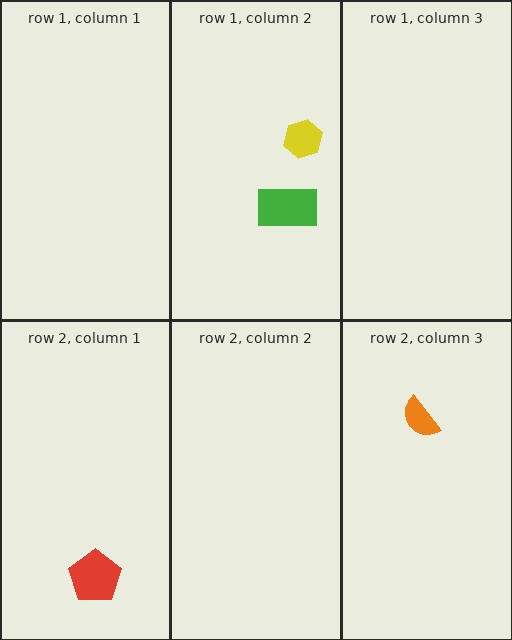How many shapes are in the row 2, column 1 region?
1.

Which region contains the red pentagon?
The row 2, column 1 region.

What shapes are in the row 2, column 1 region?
The red pentagon.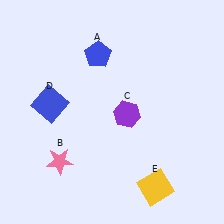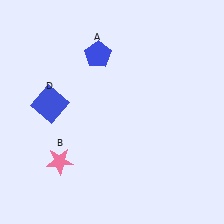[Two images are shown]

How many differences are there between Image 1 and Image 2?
There are 2 differences between the two images.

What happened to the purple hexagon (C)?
The purple hexagon (C) was removed in Image 2. It was in the bottom-right area of Image 1.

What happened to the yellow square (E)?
The yellow square (E) was removed in Image 2. It was in the bottom-right area of Image 1.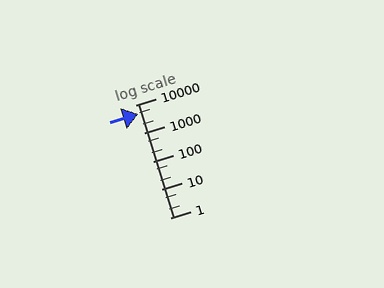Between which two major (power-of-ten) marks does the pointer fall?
The pointer is between 1000 and 10000.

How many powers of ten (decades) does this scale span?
The scale spans 4 decades, from 1 to 10000.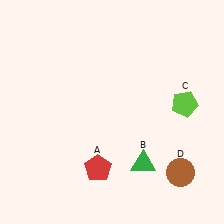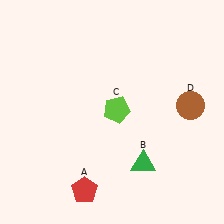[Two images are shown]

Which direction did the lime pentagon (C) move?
The lime pentagon (C) moved left.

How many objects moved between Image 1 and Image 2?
3 objects moved between the two images.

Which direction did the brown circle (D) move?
The brown circle (D) moved up.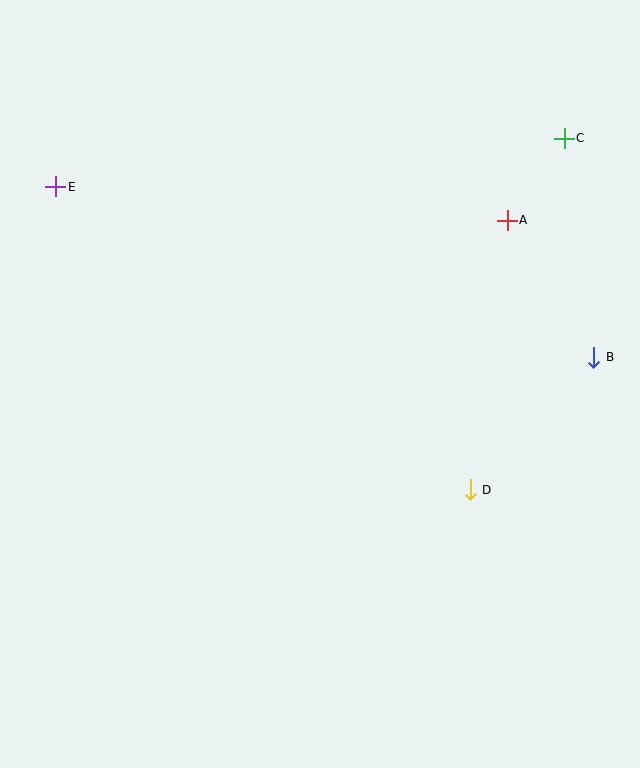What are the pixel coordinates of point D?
Point D is at (470, 490).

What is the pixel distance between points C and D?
The distance between C and D is 364 pixels.